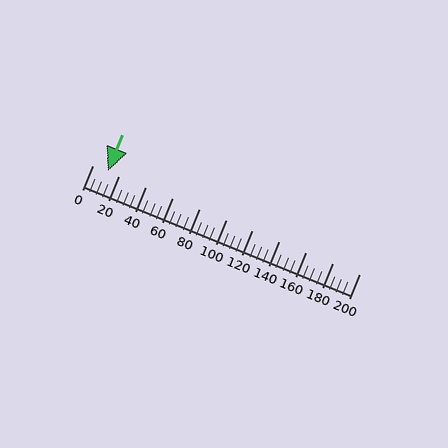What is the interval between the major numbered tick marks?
The major tick marks are spaced 20 units apart.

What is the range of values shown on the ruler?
The ruler shows values from 0 to 200.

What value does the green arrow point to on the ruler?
The green arrow points to approximately 11.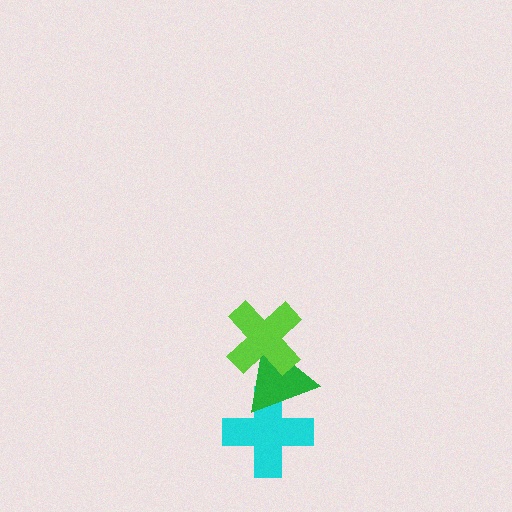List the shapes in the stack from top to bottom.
From top to bottom: the lime cross, the green triangle, the cyan cross.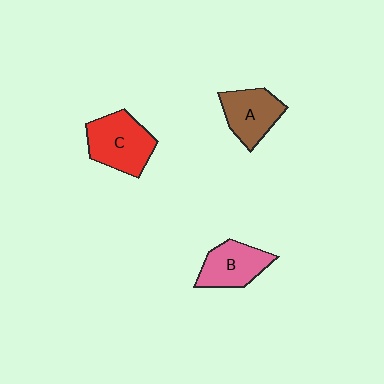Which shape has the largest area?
Shape C (red).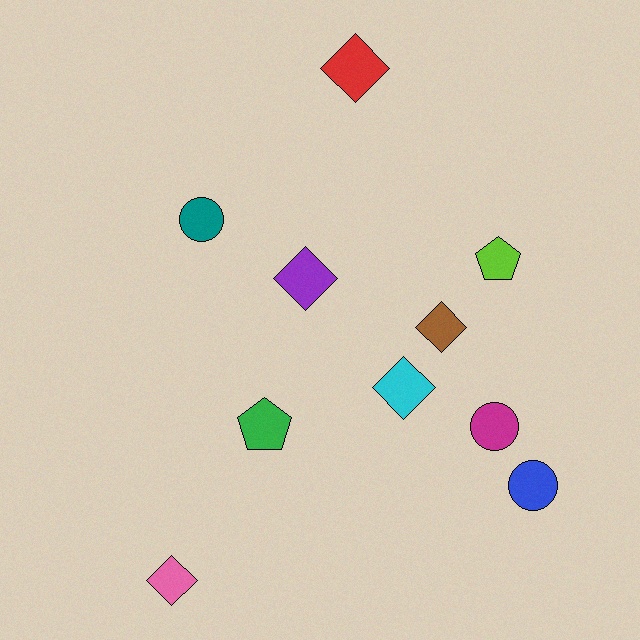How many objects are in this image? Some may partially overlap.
There are 10 objects.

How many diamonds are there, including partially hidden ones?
There are 5 diamonds.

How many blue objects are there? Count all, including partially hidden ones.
There is 1 blue object.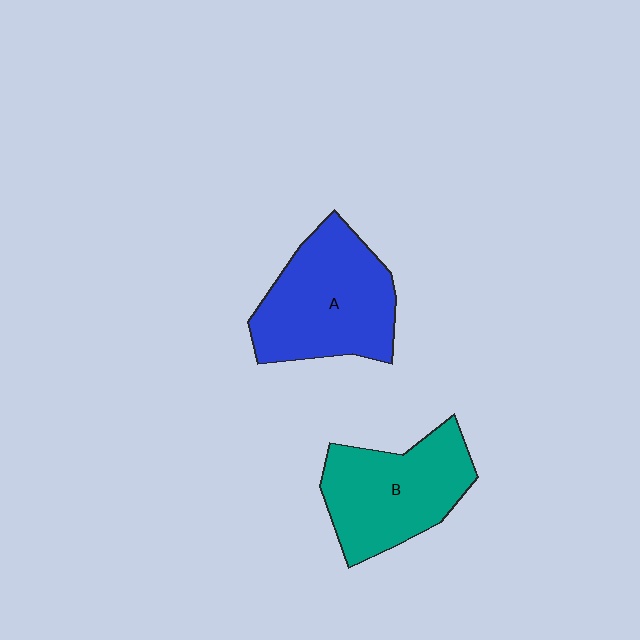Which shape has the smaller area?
Shape B (teal).